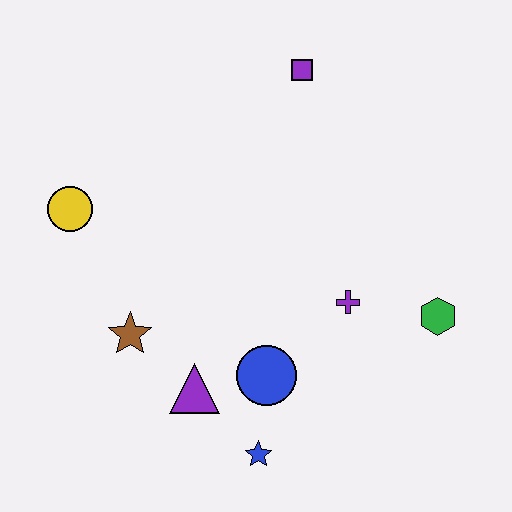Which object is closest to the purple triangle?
The blue circle is closest to the purple triangle.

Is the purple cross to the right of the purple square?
Yes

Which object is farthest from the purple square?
The blue star is farthest from the purple square.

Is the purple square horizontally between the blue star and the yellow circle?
No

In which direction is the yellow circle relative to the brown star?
The yellow circle is above the brown star.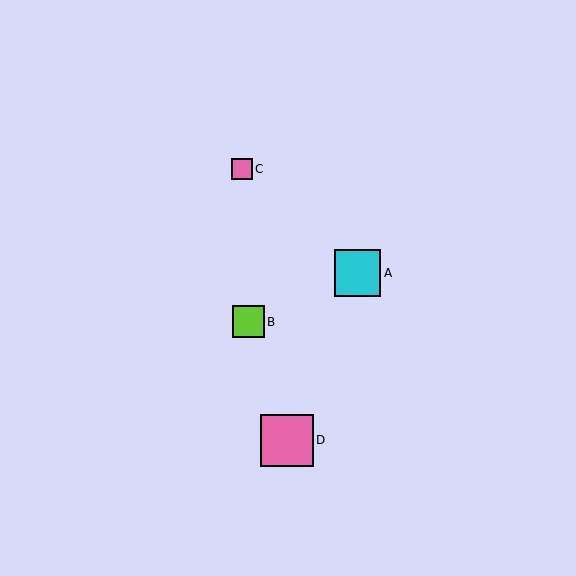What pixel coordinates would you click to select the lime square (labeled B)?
Click at (248, 322) to select the lime square B.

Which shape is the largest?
The pink square (labeled D) is the largest.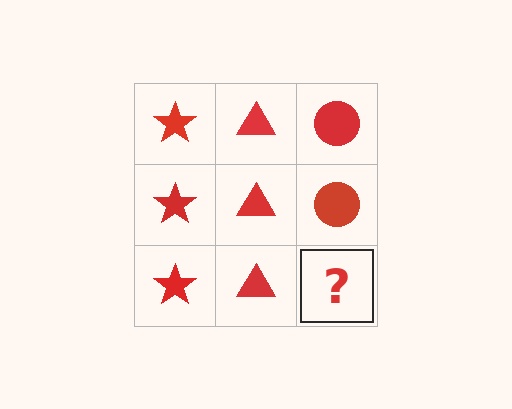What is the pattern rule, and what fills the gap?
The rule is that each column has a consistent shape. The gap should be filled with a red circle.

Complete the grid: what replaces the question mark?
The question mark should be replaced with a red circle.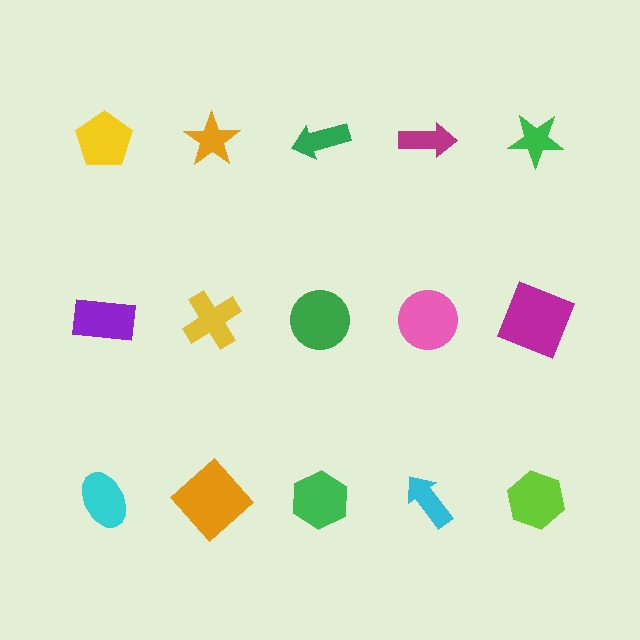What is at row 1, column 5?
A green star.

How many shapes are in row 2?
5 shapes.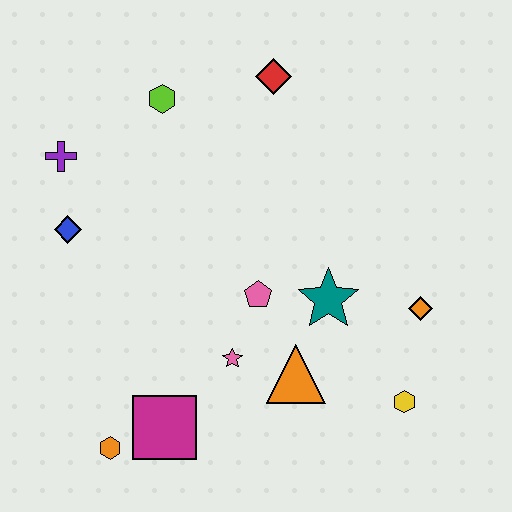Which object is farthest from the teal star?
The purple cross is farthest from the teal star.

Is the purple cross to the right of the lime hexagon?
No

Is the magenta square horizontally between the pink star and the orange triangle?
No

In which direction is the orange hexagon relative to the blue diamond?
The orange hexagon is below the blue diamond.